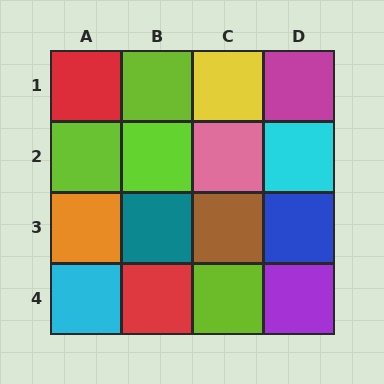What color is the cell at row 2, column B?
Lime.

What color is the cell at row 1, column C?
Yellow.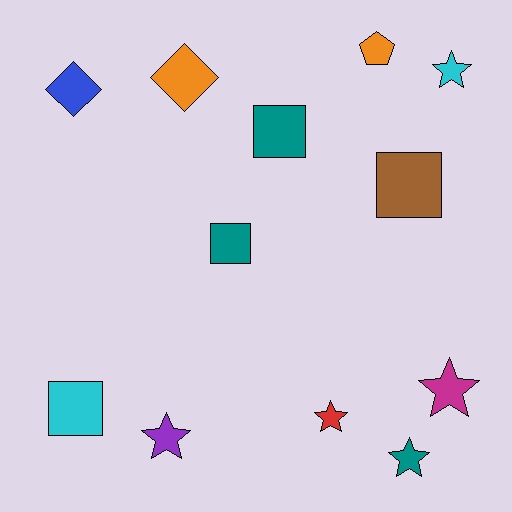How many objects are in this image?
There are 12 objects.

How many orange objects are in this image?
There are 2 orange objects.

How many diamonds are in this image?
There are 2 diamonds.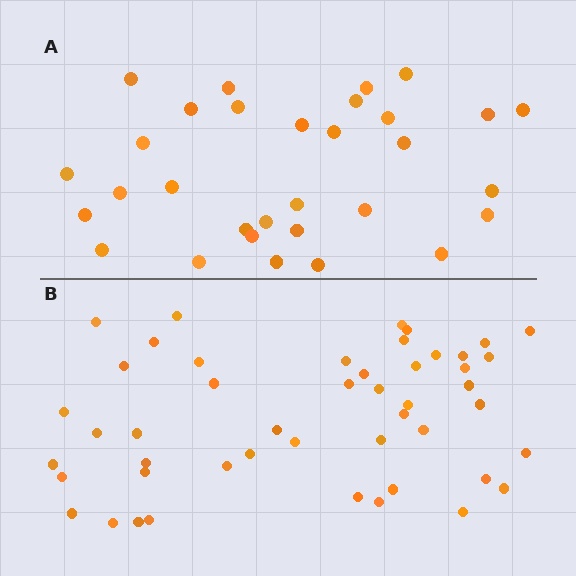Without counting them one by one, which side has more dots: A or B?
Region B (the bottom region) has more dots.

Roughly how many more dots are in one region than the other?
Region B has approximately 15 more dots than region A.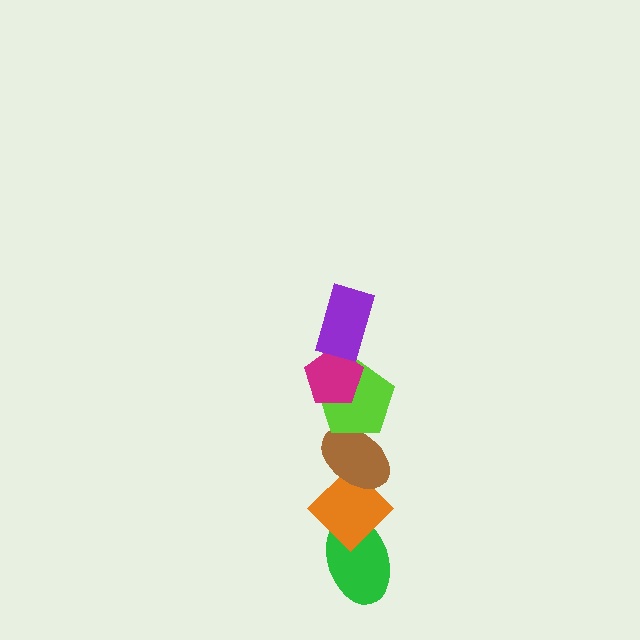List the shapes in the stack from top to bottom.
From top to bottom: the purple rectangle, the magenta pentagon, the lime pentagon, the brown ellipse, the orange diamond, the green ellipse.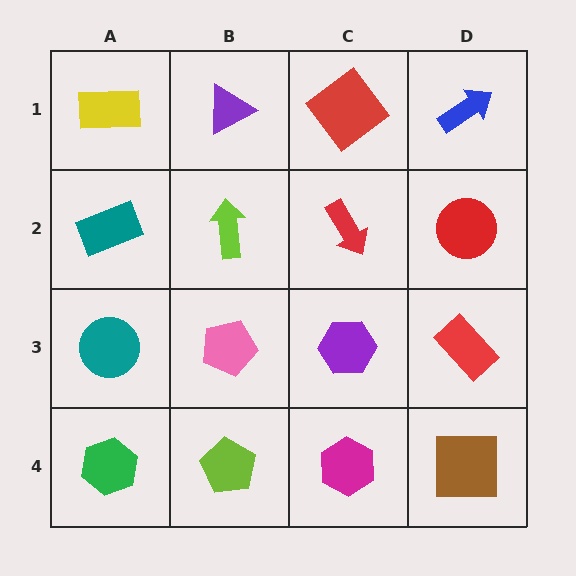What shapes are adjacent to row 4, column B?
A pink pentagon (row 3, column B), a green hexagon (row 4, column A), a magenta hexagon (row 4, column C).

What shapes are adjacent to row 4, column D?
A red rectangle (row 3, column D), a magenta hexagon (row 4, column C).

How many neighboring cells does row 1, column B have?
3.